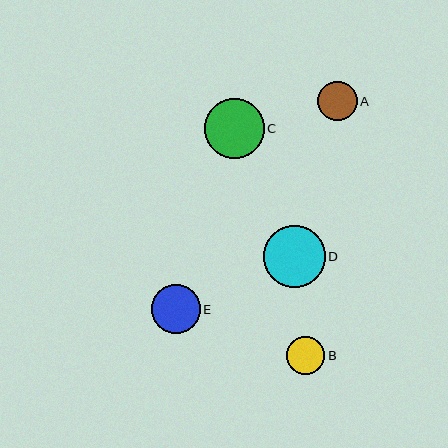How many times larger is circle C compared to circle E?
Circle C is approximately 1.2 times the size of circle E.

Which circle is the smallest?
Circle B is the smallest with a size of approximately 39 pixels.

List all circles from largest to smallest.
From largest to smallest: D, C, E, A, B.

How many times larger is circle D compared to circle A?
Circle D is approximately 1.6 times the size of circle A.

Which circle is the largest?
Circle D is the largest with a size of approximately 62 pixels.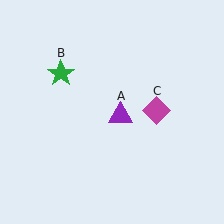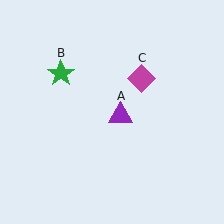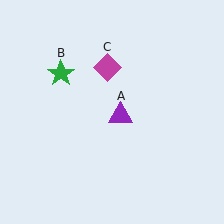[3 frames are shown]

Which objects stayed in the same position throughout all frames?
Purple triangle (object A) and green star (object B) remained stationary.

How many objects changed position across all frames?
1 object changed position: magenta diamond (object C).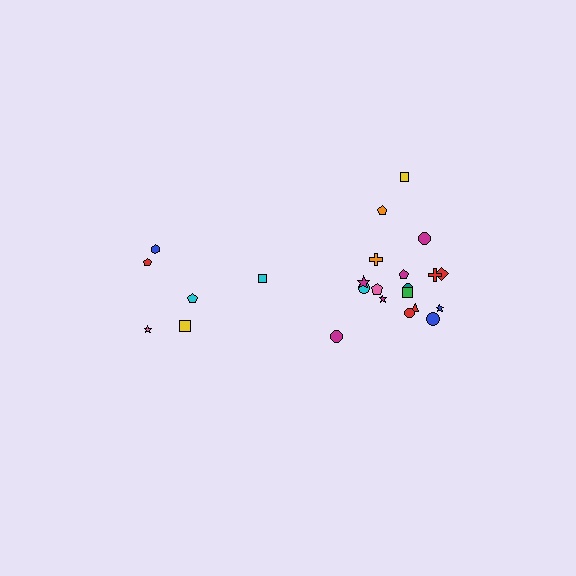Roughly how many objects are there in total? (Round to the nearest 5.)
Roughly 25 objects in total.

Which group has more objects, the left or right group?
The right group.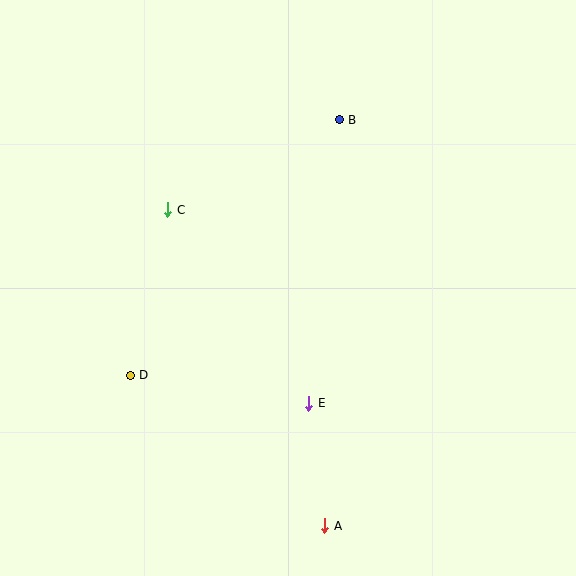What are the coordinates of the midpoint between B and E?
The midpoint between B and E is at (324, 261).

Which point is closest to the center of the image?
Point E at (309, 403) is closest to the center.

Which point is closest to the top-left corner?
Point C is closest to the top-left corner.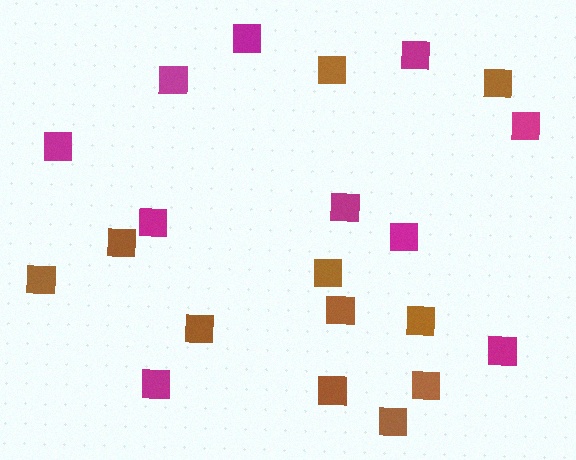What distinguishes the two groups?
There are 2 groups: one group of magenta squares (10) and one group of brown squares (11).